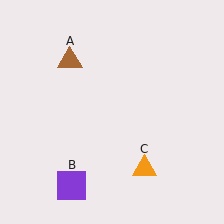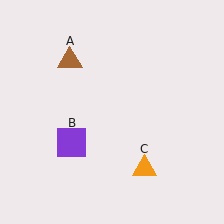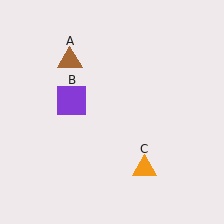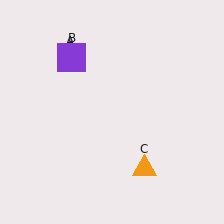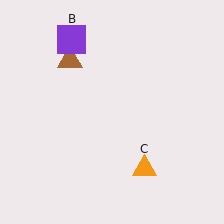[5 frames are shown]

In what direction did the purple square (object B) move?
The purple square (object B) moved up.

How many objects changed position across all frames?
1 object changed position: purple square (object B).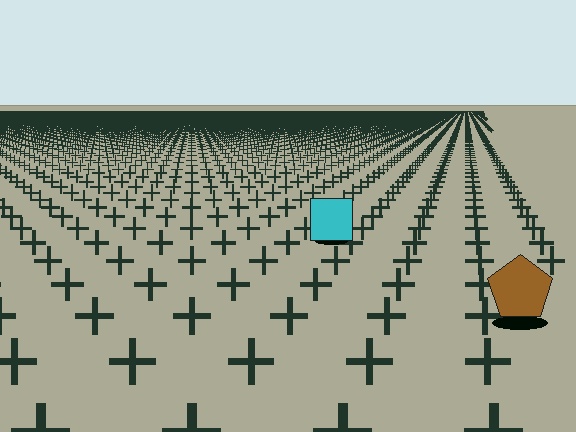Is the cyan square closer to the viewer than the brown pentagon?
No. The brown pentagon is closer — you can tell from the texture gradient: the ground texture is coarser near it.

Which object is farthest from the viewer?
The cyan square is farthest from the viewer. It appears smaller and the ground texture around it is denser.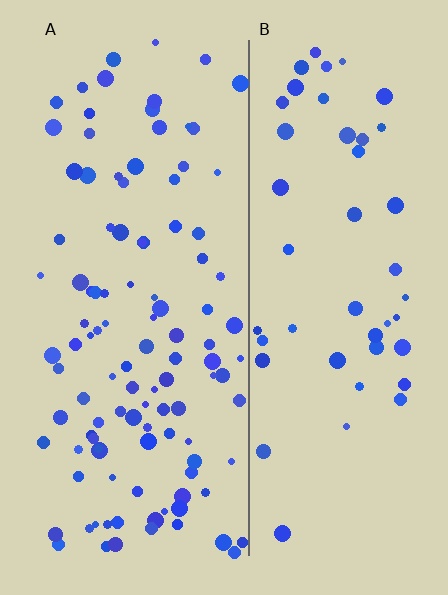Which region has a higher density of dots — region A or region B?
A (the left).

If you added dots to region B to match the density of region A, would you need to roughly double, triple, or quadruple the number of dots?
Approximately double.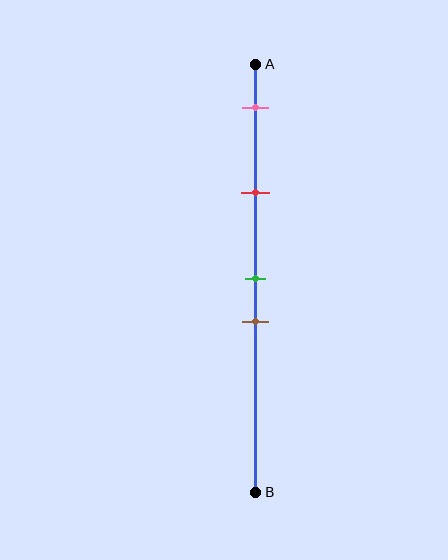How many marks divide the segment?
There are 4 marks dividing the segment.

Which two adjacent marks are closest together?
The green and brown marks are the closest adjacent pair.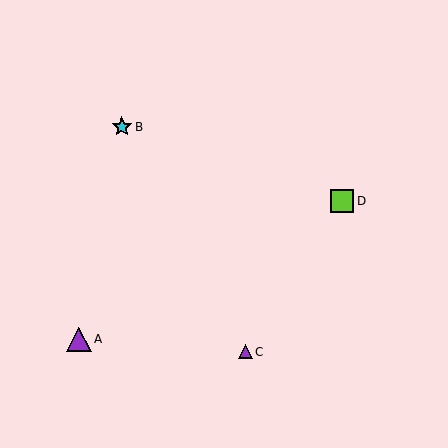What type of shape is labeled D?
Shape D is a lime square.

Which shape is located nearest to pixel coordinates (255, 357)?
The purple triangle (labeled C) at (245, 352) is nearest to that location.